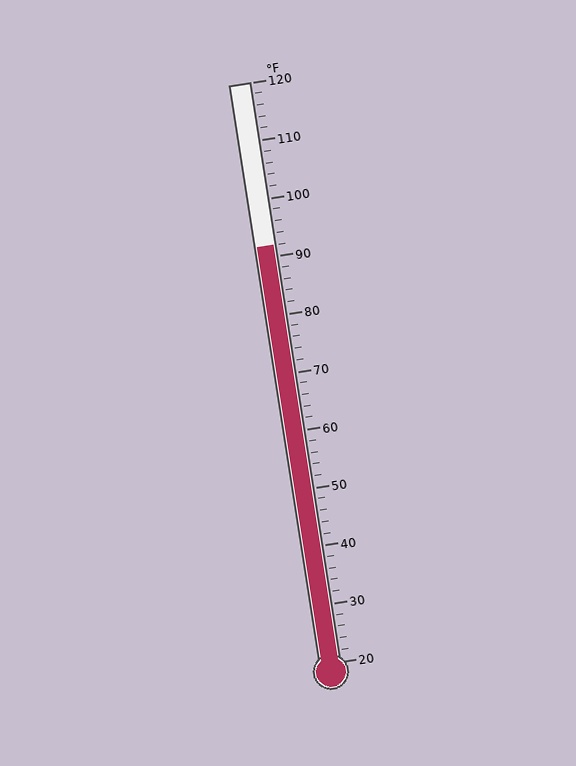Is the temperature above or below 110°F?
The temperature is below 110°F.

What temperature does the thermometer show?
The thermometer shows approximately 92°F.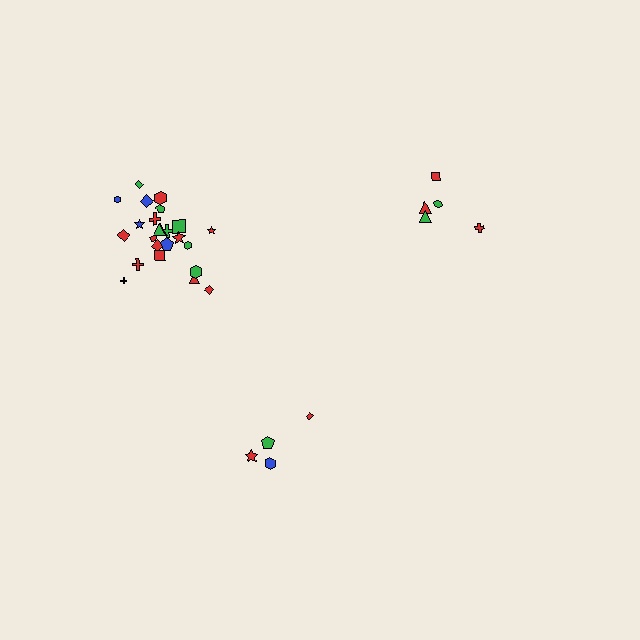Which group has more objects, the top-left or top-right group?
The top-left group.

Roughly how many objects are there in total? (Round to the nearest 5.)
Roughly 35 objects in total.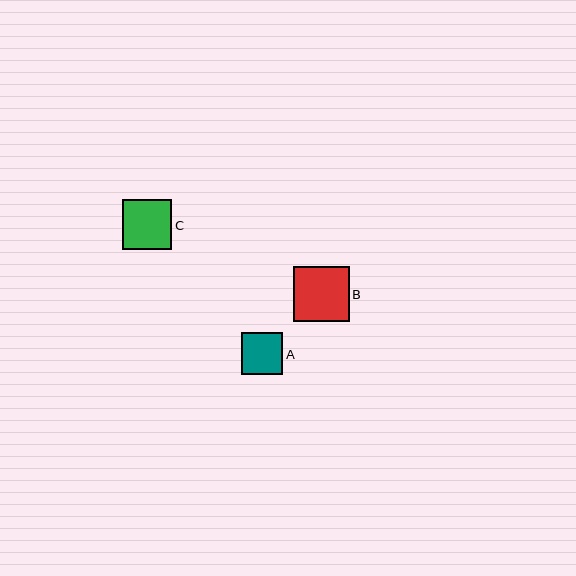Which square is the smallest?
Square A is the smallest with a size of approximately 41 pixels.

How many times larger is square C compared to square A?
Square C is approximately 1.2 times the size of square A.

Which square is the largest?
Square B is the largest with a size of approximately 56 pixels.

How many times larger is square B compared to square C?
Square B is approximately 1.1 times the size of square C.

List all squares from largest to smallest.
From largest to smallest: B, C, A.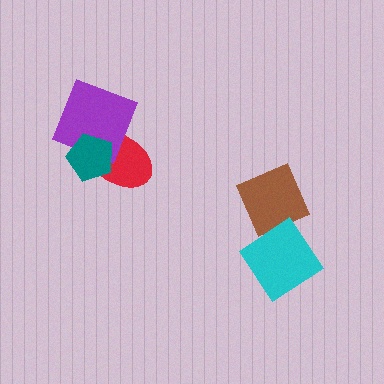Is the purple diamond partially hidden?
Yes, it is partially covered by another shape.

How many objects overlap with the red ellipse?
2 objects overlap with the red ellipse.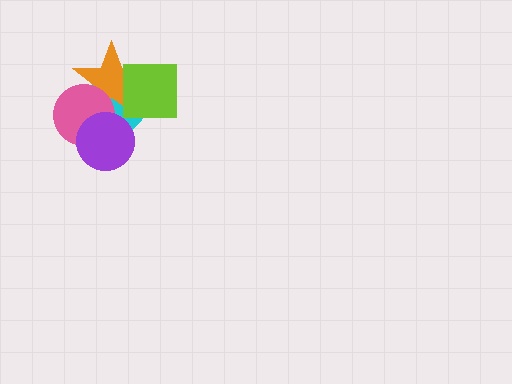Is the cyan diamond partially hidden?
Yes, it is partially covered by another shape.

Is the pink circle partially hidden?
Yes, it is partially covered by another shape.